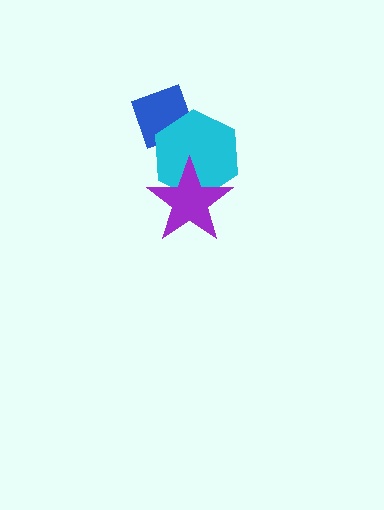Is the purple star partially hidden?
No, no other shape covers it.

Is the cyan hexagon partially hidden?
Yes, it is partially covered by another shape.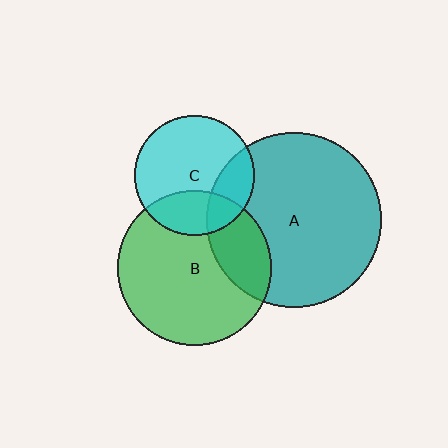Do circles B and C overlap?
Yes.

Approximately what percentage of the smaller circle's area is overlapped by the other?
Approximately 25%.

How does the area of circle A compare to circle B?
Approximately 1.3 times.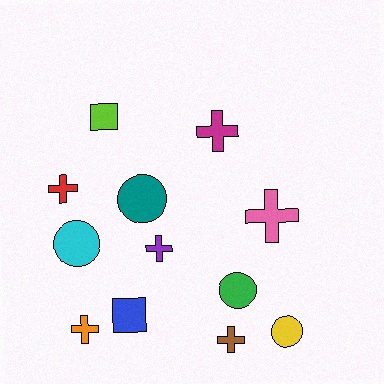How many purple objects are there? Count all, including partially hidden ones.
There is 1 purple object.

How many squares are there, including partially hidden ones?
There are 2 squares.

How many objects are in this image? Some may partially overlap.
There are 12 objects.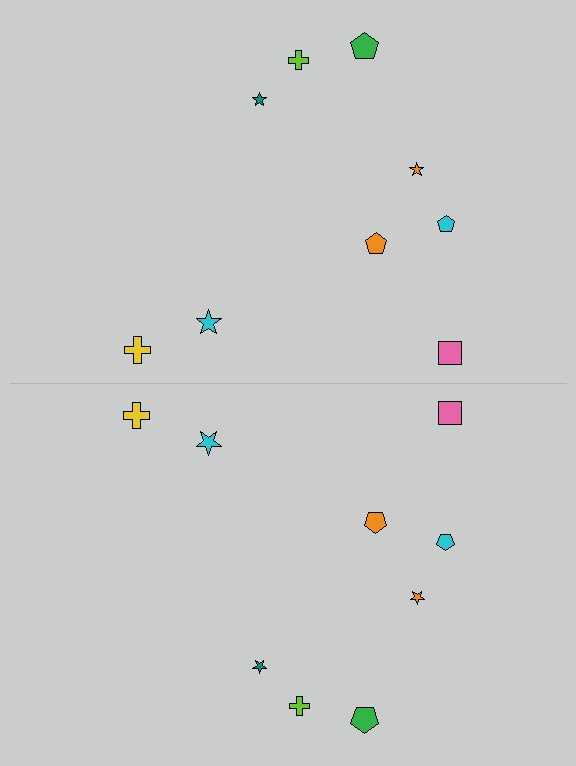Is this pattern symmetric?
Yes, this pattern has bilateral (reflection) symmetry.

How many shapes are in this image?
There are 18 shapes in this image.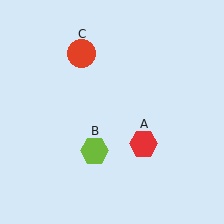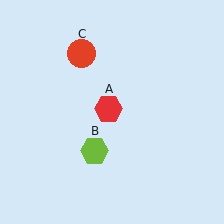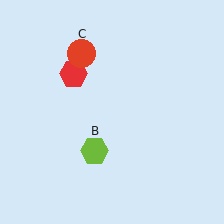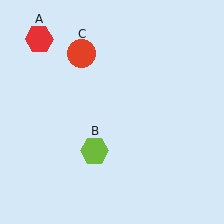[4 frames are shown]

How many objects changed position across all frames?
1 object changed position: red hexagon (object A).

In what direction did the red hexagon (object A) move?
The red hexagon (object A) moved up and to the left.